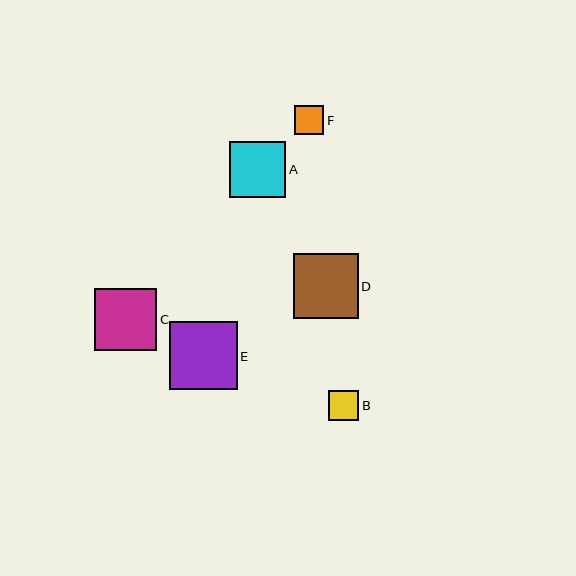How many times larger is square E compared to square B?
Square E is approximately 2.3 times the size of square B.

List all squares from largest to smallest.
From largest to smallest: E, D, C, A, B, F.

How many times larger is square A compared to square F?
Square A is approximately 1.9 times the size of square F.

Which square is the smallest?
Square F is the smallest with a size of approximately 29 pixels.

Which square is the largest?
Square E is the largest with a size of approximately 68 pixels.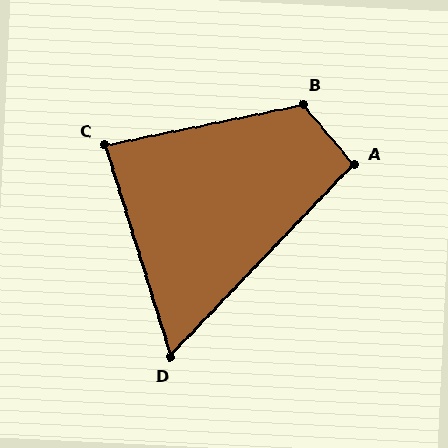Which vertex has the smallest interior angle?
D, at approximately 61 degrees.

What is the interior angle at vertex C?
Approximately 84 degrees (acute).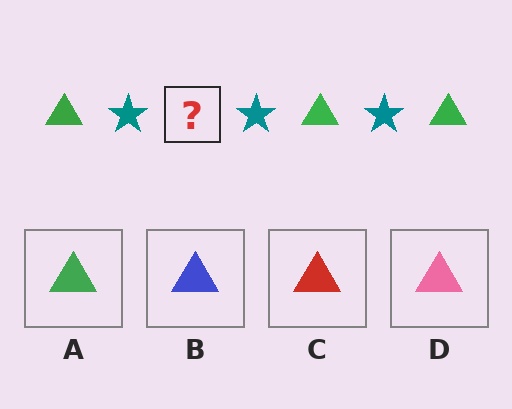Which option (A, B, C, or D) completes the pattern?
A.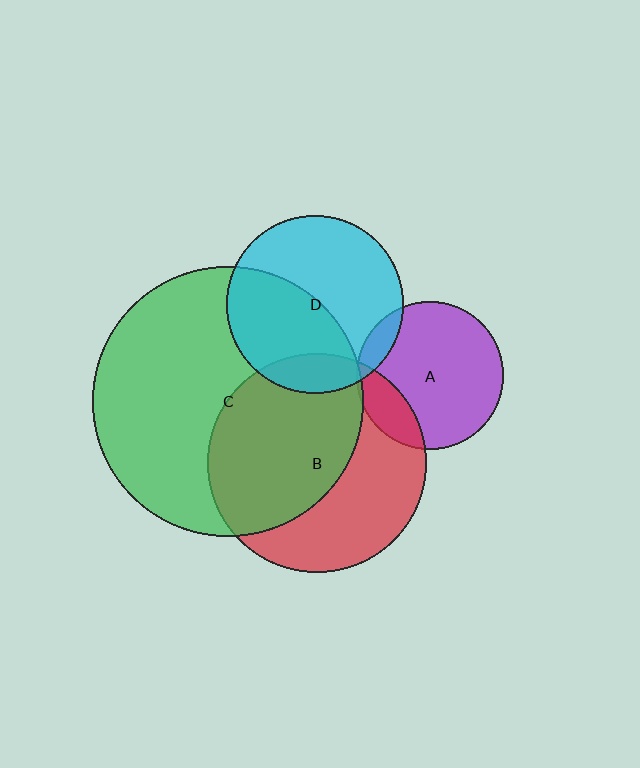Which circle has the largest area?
Circle C (green).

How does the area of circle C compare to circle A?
Approximately 3.4 times.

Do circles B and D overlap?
Yes.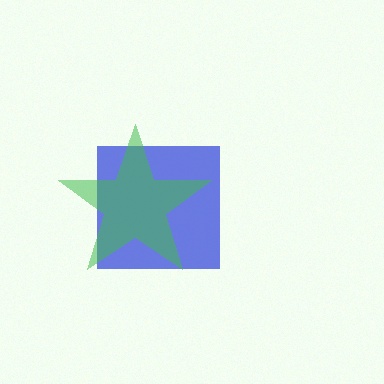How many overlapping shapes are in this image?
There are 2 overlapping shapes in the image.